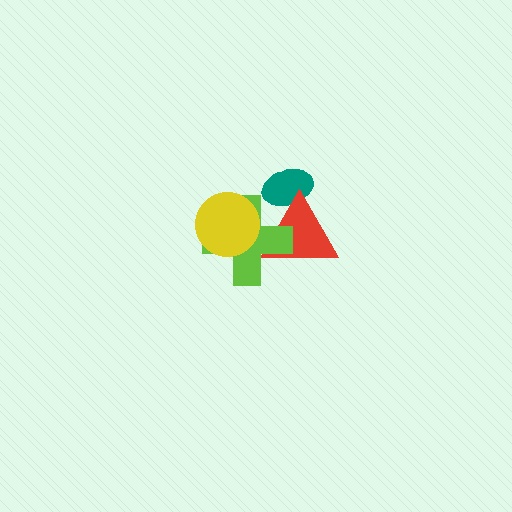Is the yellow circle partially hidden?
No, no other shape covers it.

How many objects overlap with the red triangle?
2 objects overlap with the red triangle.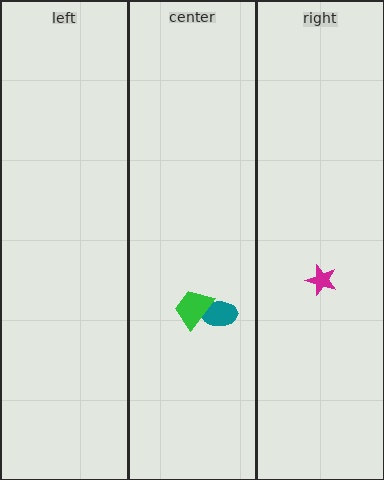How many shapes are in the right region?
1.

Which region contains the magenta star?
The right region.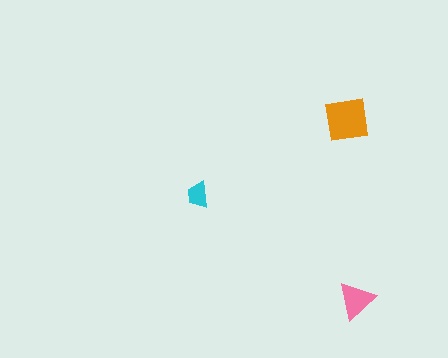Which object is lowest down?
The pink triangle is bottommost.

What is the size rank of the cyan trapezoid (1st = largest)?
3rd.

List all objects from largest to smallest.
The orange square, the pink triangle, the cyan trapezoid.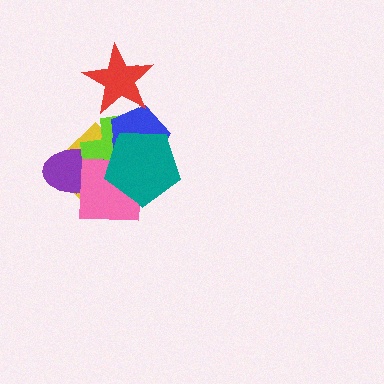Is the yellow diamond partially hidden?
Yes, it is partially covered by another shape.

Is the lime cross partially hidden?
Yes, it is partially covered by another shape.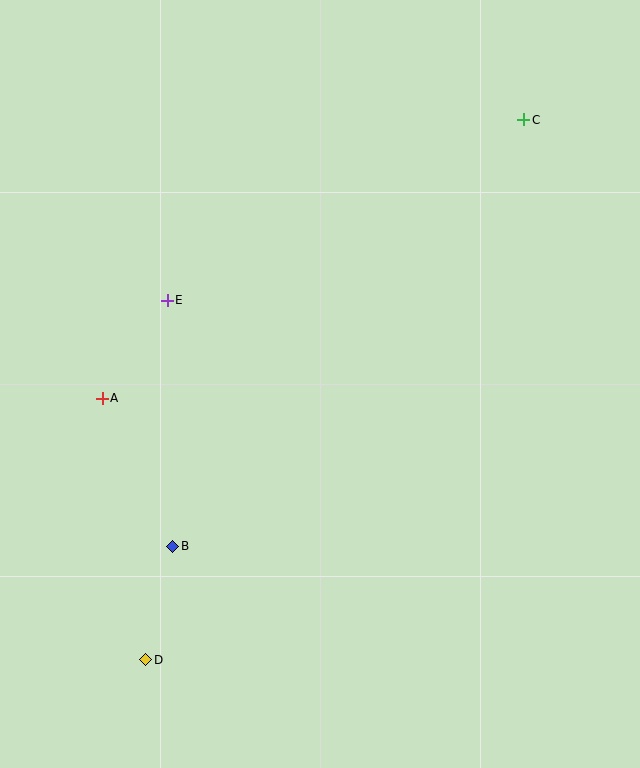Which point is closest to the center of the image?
Point E at (167, 300) is closest to the center.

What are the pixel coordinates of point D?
Point D is at (146, 660).